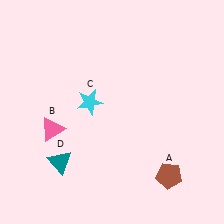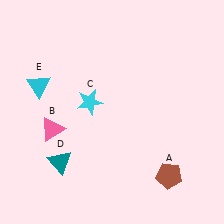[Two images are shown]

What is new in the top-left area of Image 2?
A cyan triangle (E) was added in the top-left area of Image 2.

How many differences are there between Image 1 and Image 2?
There is 1 difference between the two images.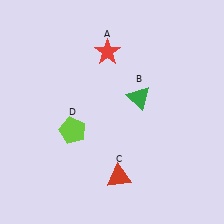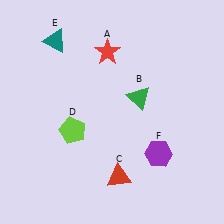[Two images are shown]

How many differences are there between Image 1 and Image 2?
There are 2 differences between the two images.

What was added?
A teal triangle (E), a purple hexagon (F) were added in Image 2.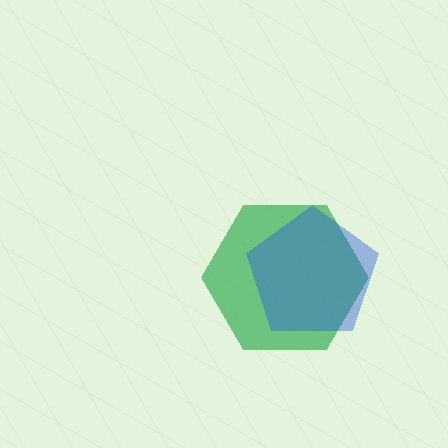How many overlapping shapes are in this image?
There are 2 overlapping shapes in the image.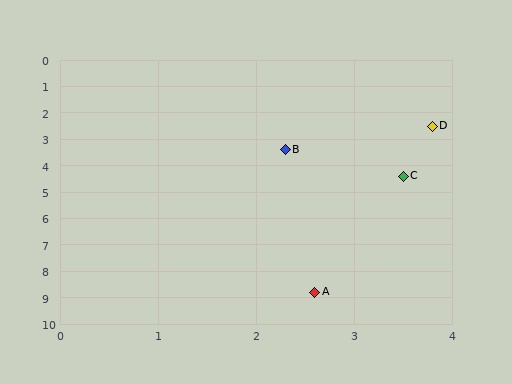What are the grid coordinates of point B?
Point B is at approximately (2.3, 3.4).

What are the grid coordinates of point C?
Point C is at approximately (3.5, 4.4).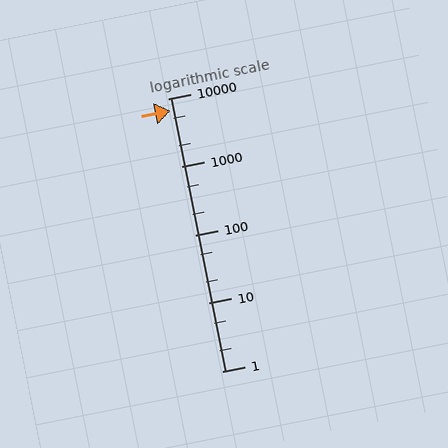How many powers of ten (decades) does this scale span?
The scale spans 4 decades, from 1 to 10000.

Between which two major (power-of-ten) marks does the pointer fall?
The pointer is between 1000 and 10000.